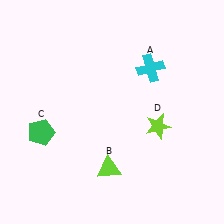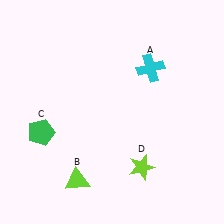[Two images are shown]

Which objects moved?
The objects that moved are: the lime triangle (B), the lime star (D).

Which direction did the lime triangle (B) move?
The lime triangle (B) moved left.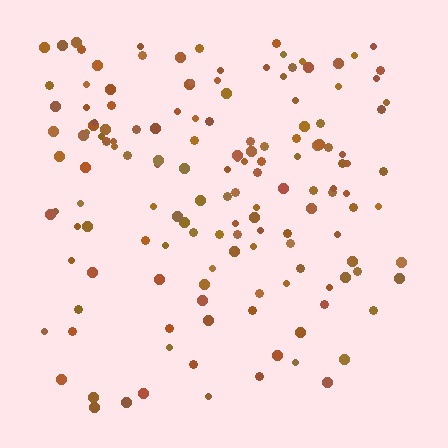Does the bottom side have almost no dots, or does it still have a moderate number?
Still a moderate number, just noticeably fewer than the top.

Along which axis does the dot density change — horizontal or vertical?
Vertical.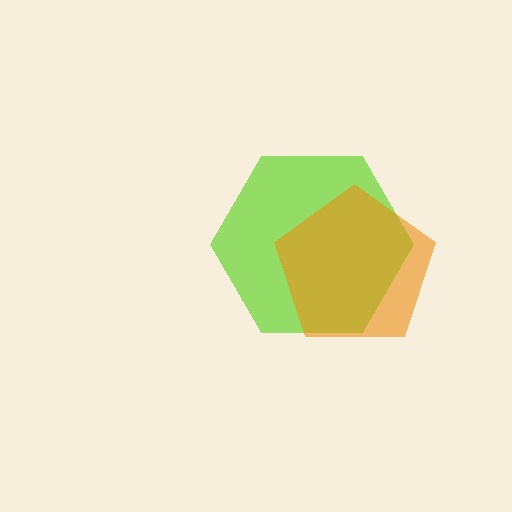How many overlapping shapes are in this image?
There are 2 overlapping shapes in the image.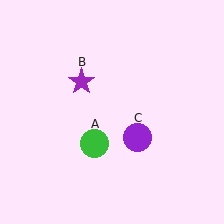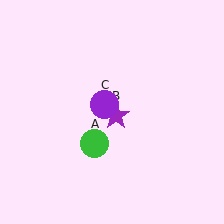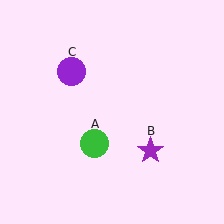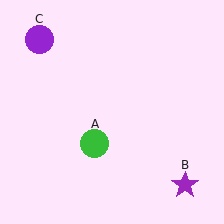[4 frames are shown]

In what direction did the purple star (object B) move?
The purple star (object B) moved down and to the right.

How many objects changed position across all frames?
2 objects changed position: purple star (object B), purple circle (object C).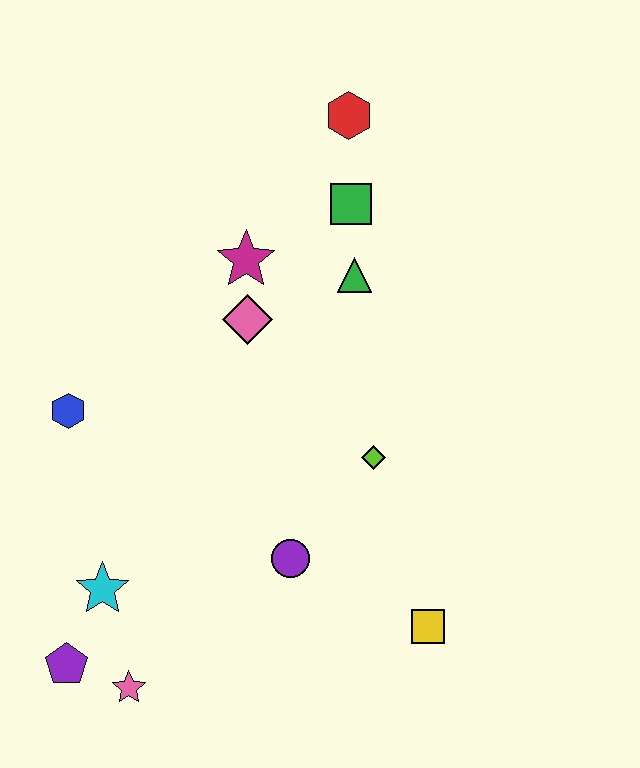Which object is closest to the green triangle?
The green square is closest to the green triangle.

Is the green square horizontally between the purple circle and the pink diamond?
No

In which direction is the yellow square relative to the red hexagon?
The yellow square is below the red hexagon.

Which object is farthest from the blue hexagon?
The yellow square is farthest from the blue hexagon.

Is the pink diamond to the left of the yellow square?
Yes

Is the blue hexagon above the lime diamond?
Yes